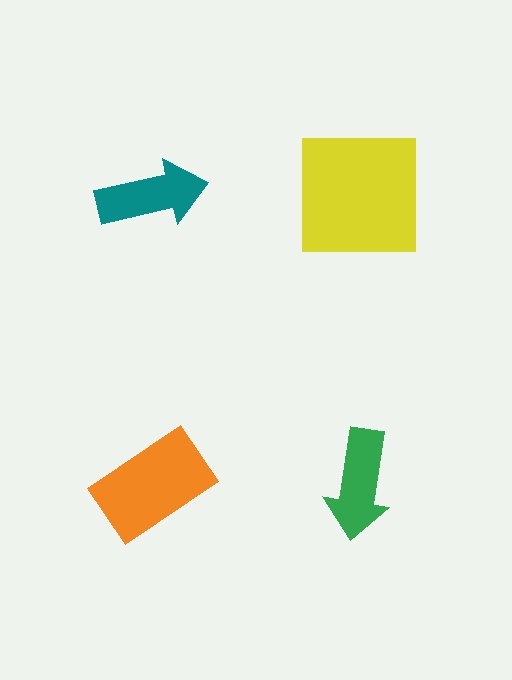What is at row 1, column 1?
A teal arrow.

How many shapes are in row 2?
2 shapes.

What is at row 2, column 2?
A green arrow.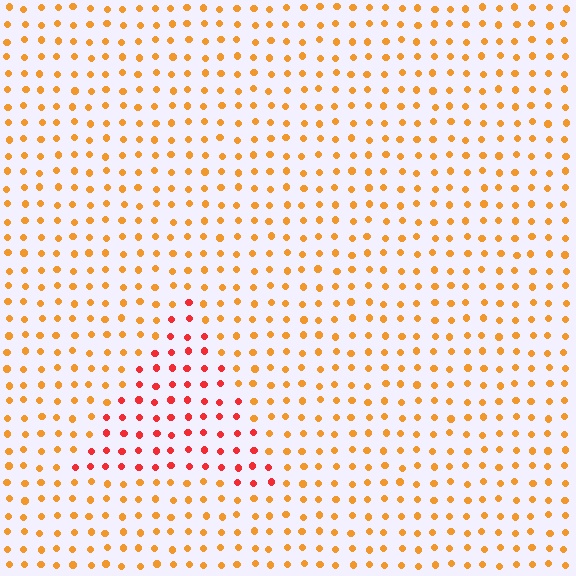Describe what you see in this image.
The image is filled with small orange elements in a uniform arrangement. A triangle-shaped region is visible where the elements are tinted to a slightly different hue, forming a subtle color boundary.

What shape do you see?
I see a triangle.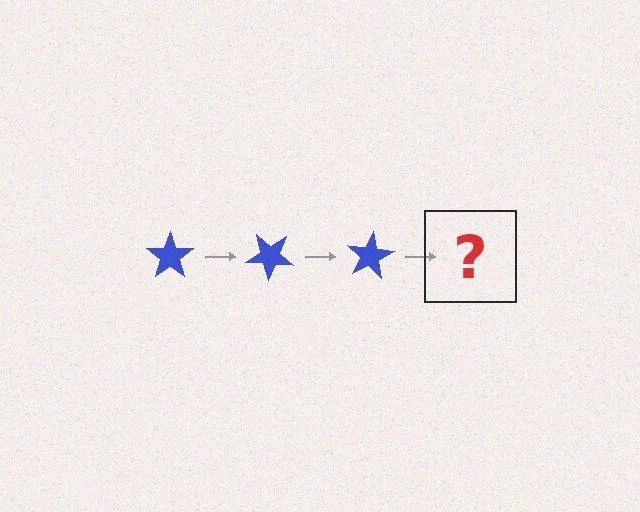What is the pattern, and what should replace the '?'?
The pattern is that the star rotates 40 degrees each step. The '?' should be a blue star rotated 120 degrees.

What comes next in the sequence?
The next element should be a blue star rotated 120 degrees.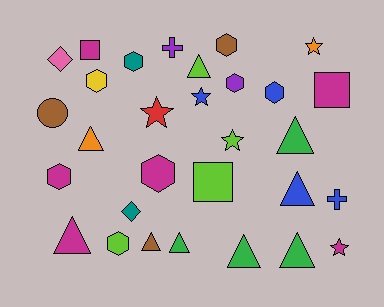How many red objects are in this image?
There is 1 red object.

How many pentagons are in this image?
There are no pentagons.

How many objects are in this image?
There are 30 objects.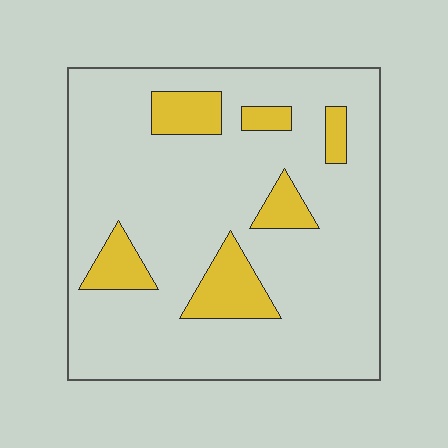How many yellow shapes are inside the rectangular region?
6.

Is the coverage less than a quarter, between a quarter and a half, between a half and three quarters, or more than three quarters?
Less than a quarter.